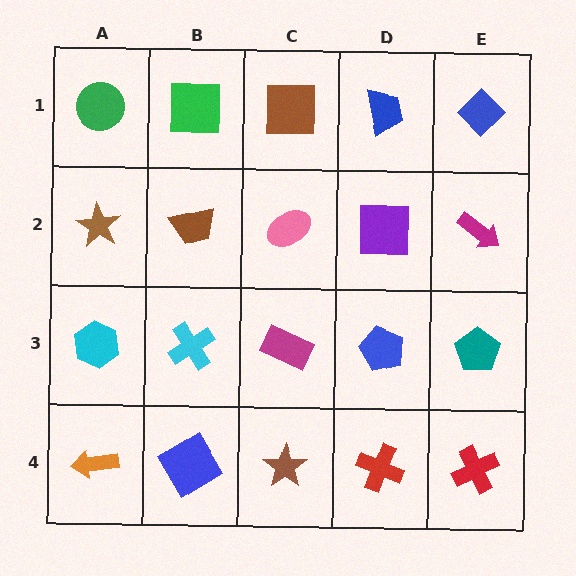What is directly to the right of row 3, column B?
A magenta rectangle.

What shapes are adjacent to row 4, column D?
A blue pentagon (row 3, column D), a brown star (row 4, column C), a red cross (row 4, column E).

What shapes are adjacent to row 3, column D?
A purple square (row 2, column D), a red cross (row 4, column D), a magenta rectangle (row 3, column C), a teal pentagon (row 3, column E).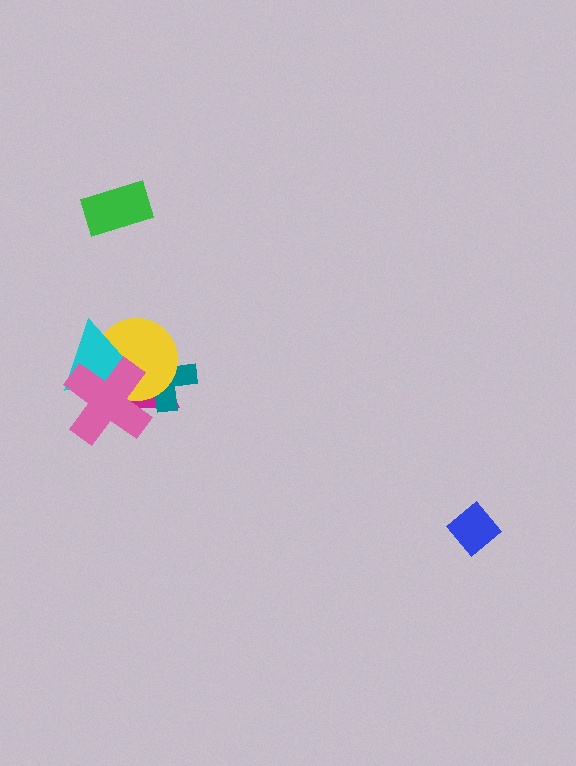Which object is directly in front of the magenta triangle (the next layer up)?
The teal cross is directly in front of the magenta triangle.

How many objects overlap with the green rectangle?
0 objects overlap with the green rectangle.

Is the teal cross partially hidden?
Yes, it is partially covered by another shape.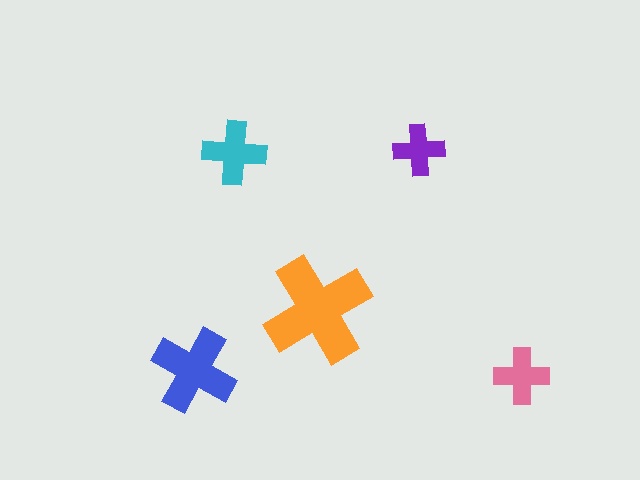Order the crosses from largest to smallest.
the orange one, the blue one, the cyan one, the pink one, the purple one.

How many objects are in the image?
There are 5 objects in the image.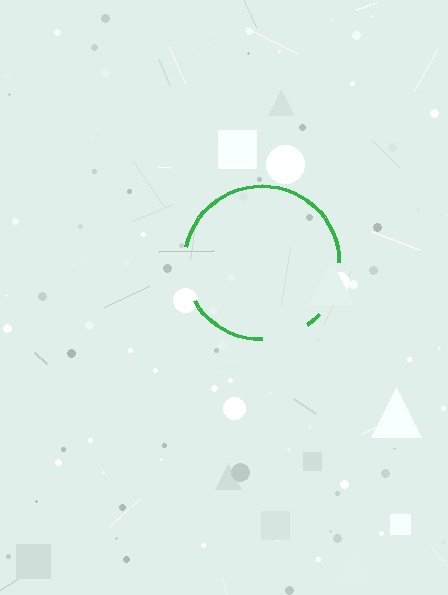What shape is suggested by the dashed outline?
The dashed outline suggests a circle.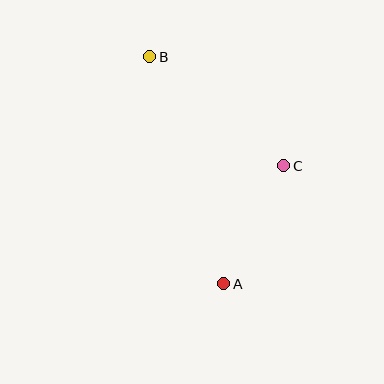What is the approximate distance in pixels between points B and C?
The distance between B and C is approximately 172 pixels.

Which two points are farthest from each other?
Points A and B are farthest from each other.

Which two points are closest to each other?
Points A and C are closest to each other.